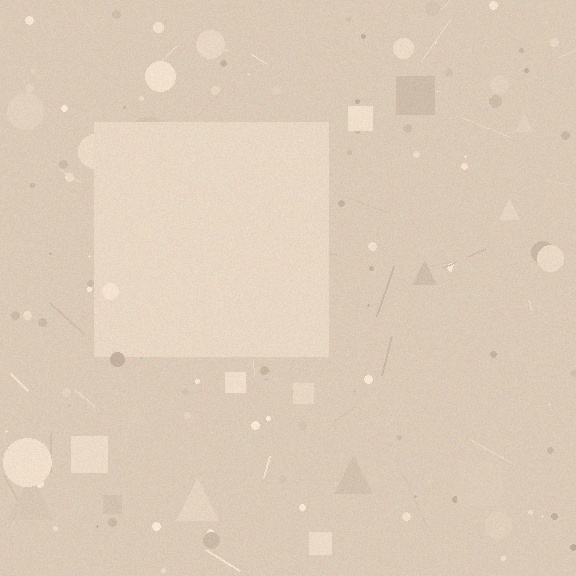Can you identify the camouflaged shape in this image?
The camouflaged shape is a square.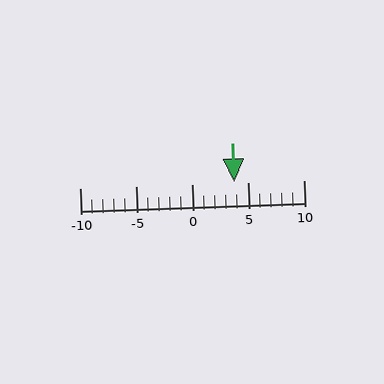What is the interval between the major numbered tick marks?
The major tick marks are spaced 5 units apart.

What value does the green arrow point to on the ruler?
The green arrow points to approximately 4.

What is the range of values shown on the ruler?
The ruler shows values from -10 to 10.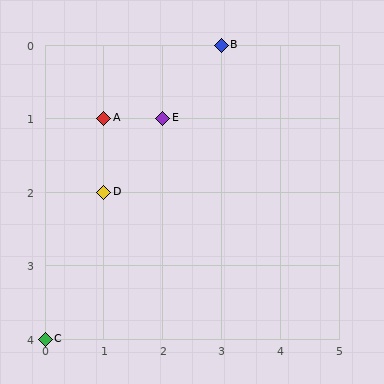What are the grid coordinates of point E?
Point E is at grid coordinates (2, 1).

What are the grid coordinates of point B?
Point B is at grid coordinates (3, 0).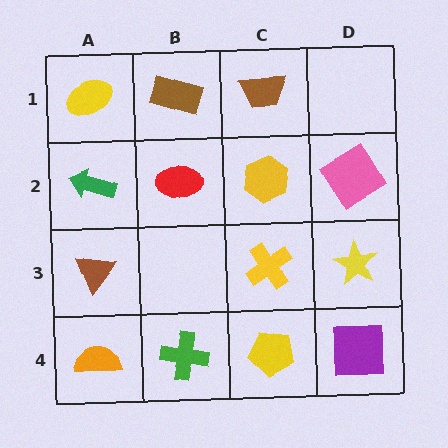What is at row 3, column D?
A yellow star.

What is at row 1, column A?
A yellow ellipse.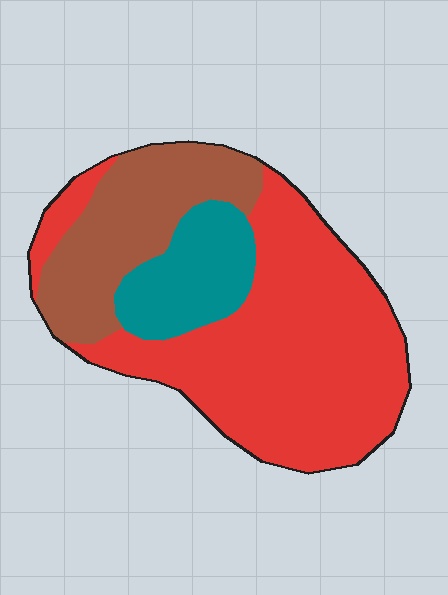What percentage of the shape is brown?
Brown takes up about one quarter (1/4) of the shape.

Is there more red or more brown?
Red.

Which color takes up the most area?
Red, at roughly 60%.